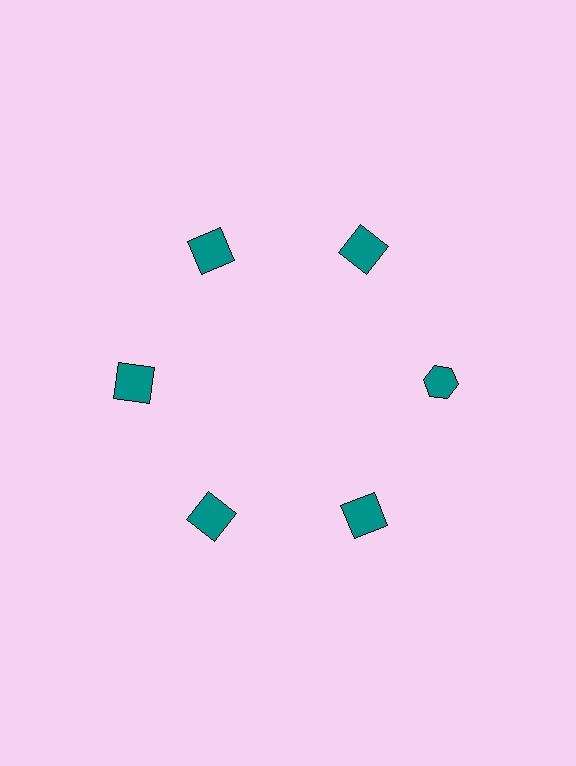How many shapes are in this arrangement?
There are 6 shapes arranged in a ring pattern.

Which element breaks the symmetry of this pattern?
The teal hexagon at roughly the 3 o'clock position breaks the symmetry. All other shapes are teal squares.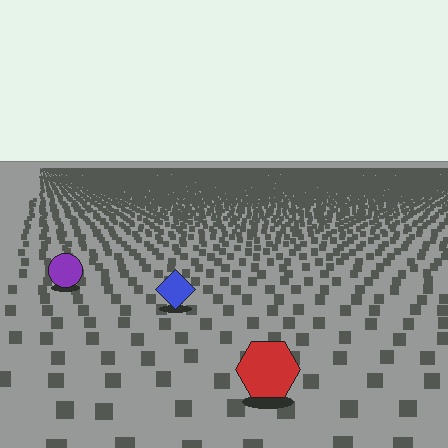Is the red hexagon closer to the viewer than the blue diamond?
Yes. The red hexagon is closer — you can tell from the texture gradient: the ground texture is coarser near it.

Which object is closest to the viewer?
The red hexagon is closest. The texture marks near it are larger and more spread out.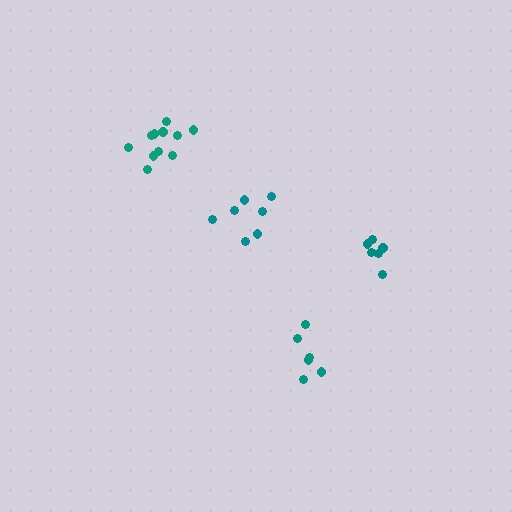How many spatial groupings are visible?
There are 4 spatial groupings.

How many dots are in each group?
Group 1: 6 dots, Group 2: 11 dots, Group 3: 7 dots, Group 4: 6 dots (30 total).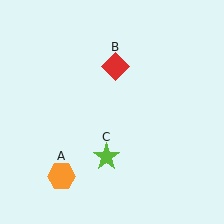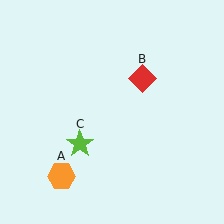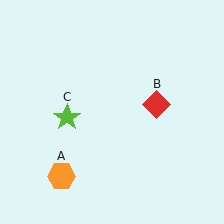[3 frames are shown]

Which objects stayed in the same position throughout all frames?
Orange hexagon (object A) remained stationary.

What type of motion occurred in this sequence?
The red diamond (object B), lime star (object C) rotated clockwise around the center of the scene.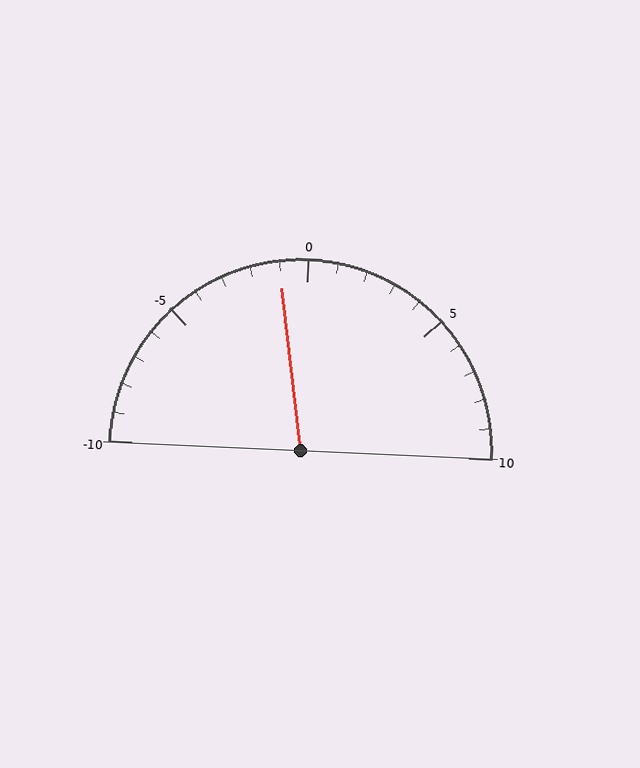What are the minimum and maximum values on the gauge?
The gauge ranges from -10 to 10.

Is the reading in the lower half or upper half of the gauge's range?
The reading is in the lower half of the range (-10 to 10).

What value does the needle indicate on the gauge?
The needle indicates approximately -1.